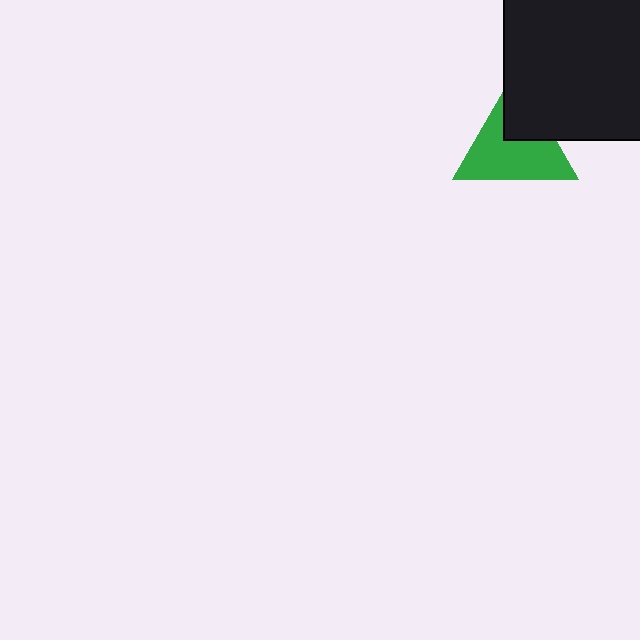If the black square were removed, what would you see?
You would see the complete green triangle.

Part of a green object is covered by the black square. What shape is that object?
It is a triangle.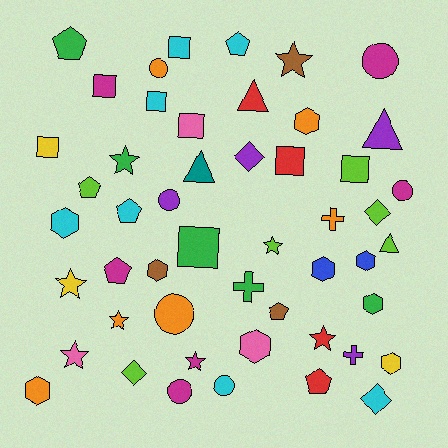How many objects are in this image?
There are 50 objects.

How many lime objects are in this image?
There are 6 lime objects.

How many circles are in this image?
There are 7 circles.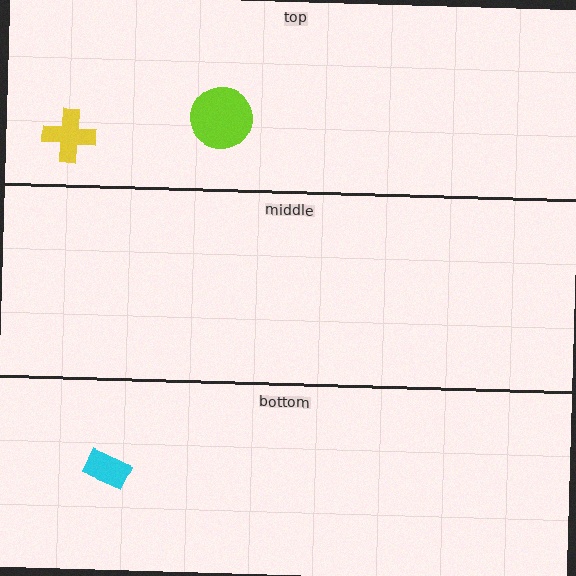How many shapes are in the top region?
2.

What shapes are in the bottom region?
The cyan rectangle.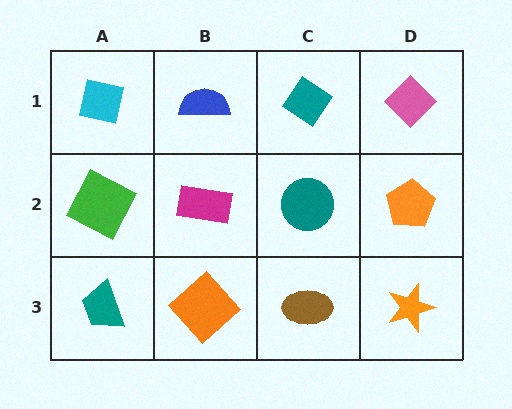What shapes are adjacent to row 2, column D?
A pink diamond (row 1, column D), an orange star (row 3, column D), a teal circle (row 2, column C).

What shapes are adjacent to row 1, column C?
A teal circle (row 2, column C), a blue semicircle (row 1, column B), a pink diamond (row 1, column D).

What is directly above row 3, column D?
An orange pentagon.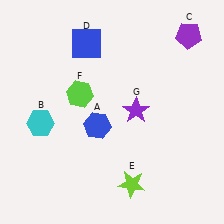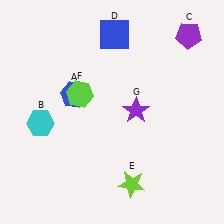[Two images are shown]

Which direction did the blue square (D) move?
The blue square (D) moved right.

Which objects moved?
The objects that moved are: the blue hexagon (A), the blue square (D).